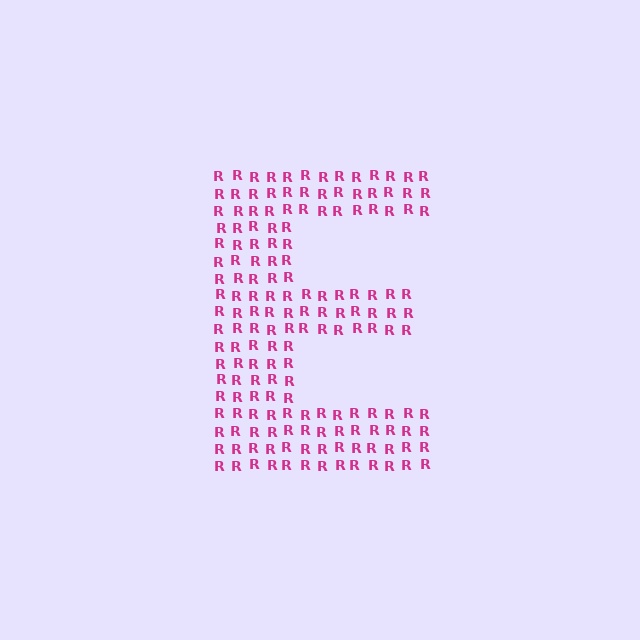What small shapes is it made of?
It is made of small letter R's.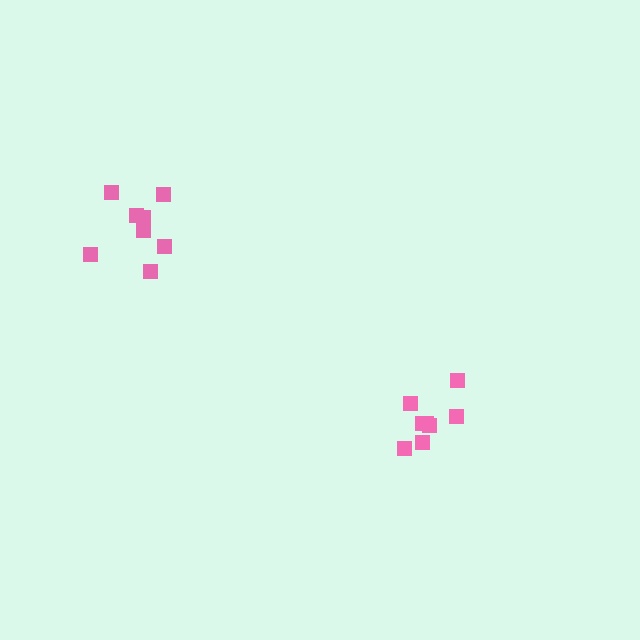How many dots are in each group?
Group 1: 8 dots, Group 2: 8 dots (16 total).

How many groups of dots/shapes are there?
There are 2 groups.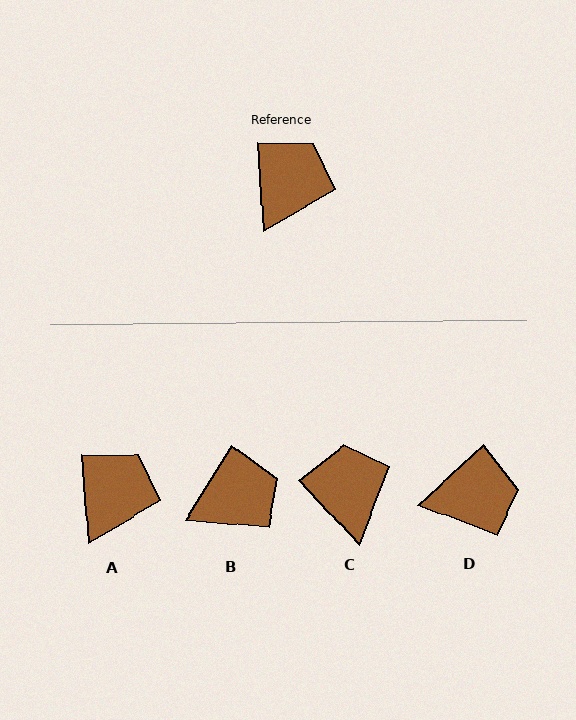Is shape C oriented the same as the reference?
No, it is off by about 39 degrees.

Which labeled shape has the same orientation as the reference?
A.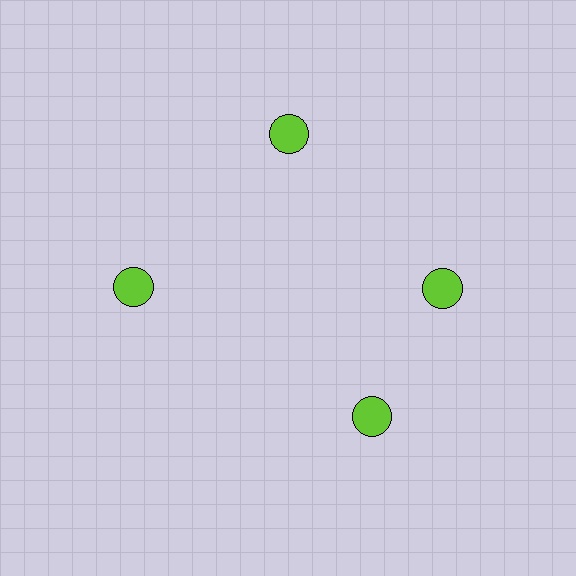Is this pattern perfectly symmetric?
No. The 4 lime circles are arranged in a ring, but one element near the 6 o'clock position is rotated out of alignment along the ring, breaking the 4-fold rotational symmetry.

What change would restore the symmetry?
The symmetry would be restored by rotating it back into even spacing with its neighbors so that all 4 circles sit at equal angles and equal distance from the center.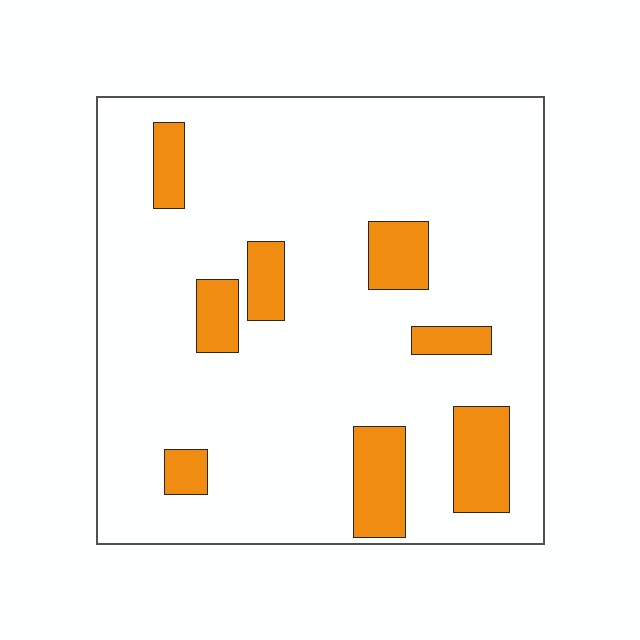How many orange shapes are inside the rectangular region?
8.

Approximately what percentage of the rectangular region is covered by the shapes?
Approximately 15%.